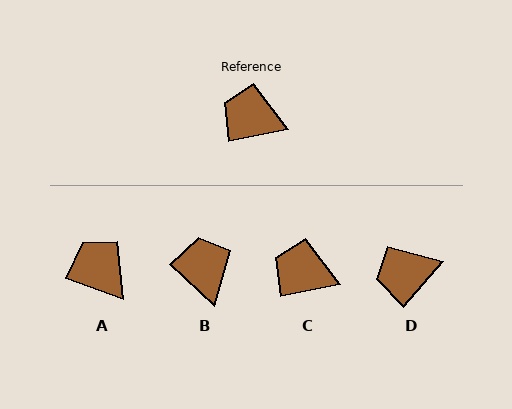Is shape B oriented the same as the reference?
No, it is off by about 54 degrees.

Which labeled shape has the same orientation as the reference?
C.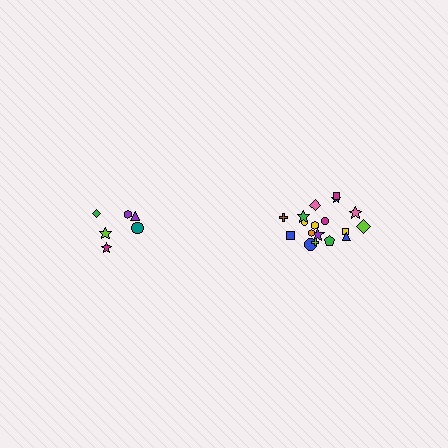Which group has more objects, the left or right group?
The right group.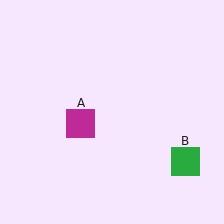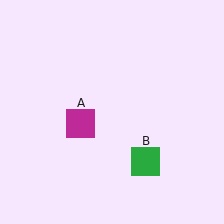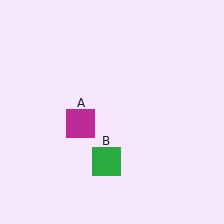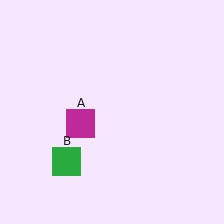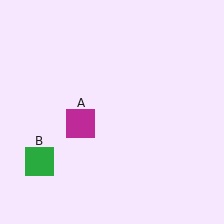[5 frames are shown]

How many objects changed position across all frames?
1 object changed position: green square (object B).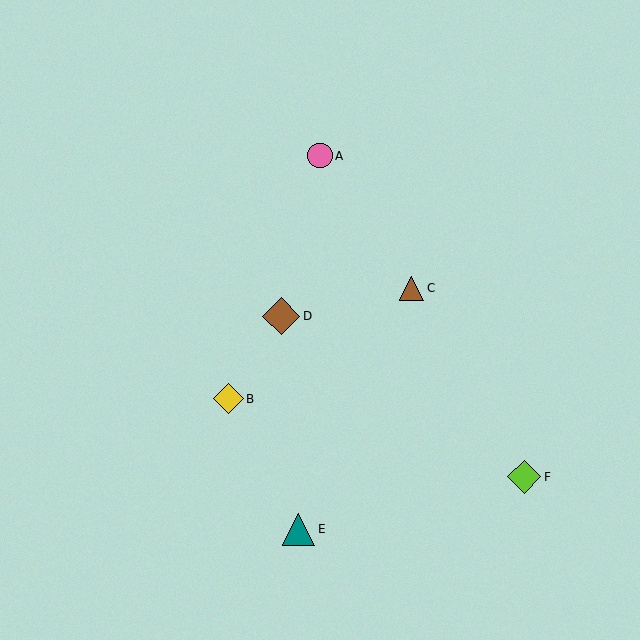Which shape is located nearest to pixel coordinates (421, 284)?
The brown triangle (labeled C) at (412, 288) is nearest to that location.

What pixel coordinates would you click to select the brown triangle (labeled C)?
Click at (412, 288) to select the brown triangle C.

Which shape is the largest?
The brown diamond (labeled D) is the largest.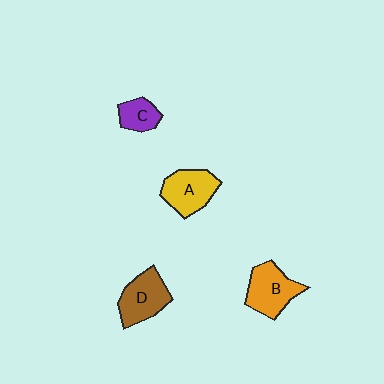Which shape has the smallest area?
Shape C (purple).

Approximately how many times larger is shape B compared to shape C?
Approximately 1.9 times.